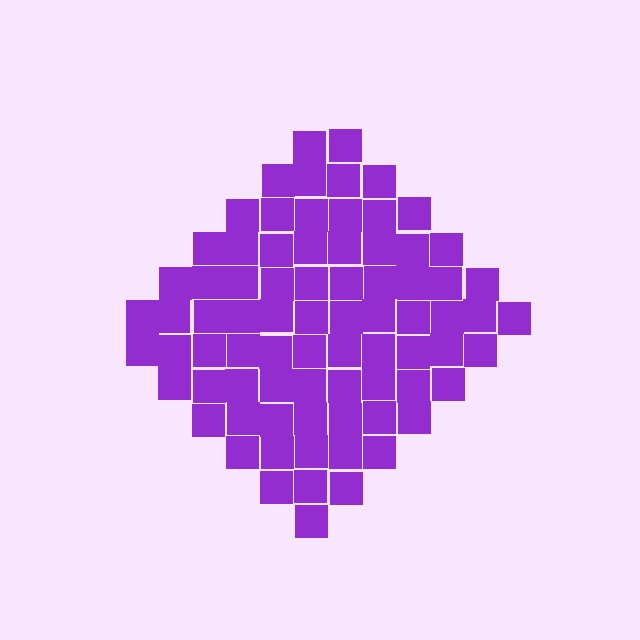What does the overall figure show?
The overall figure shows a diamond.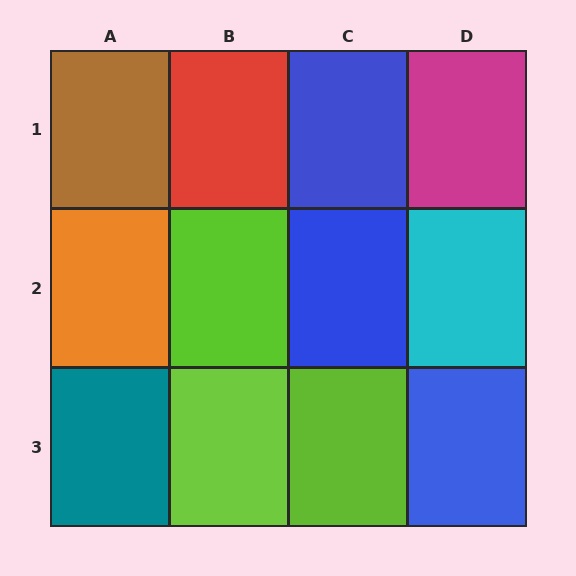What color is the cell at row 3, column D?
Blue.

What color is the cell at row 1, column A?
Brown.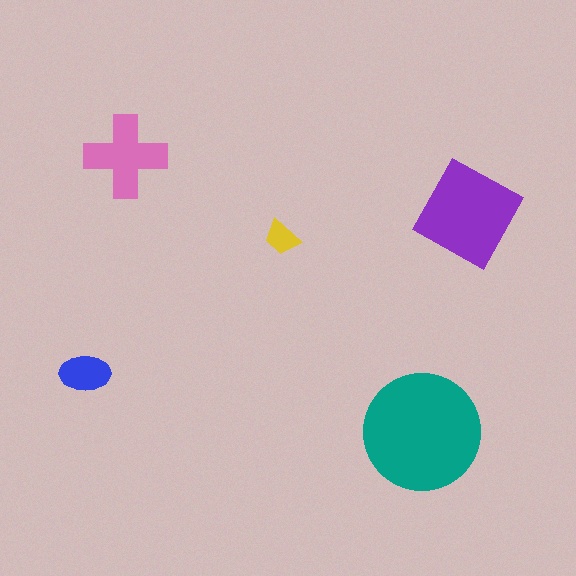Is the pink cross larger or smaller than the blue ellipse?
Larger.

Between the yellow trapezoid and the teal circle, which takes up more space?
The teal circle.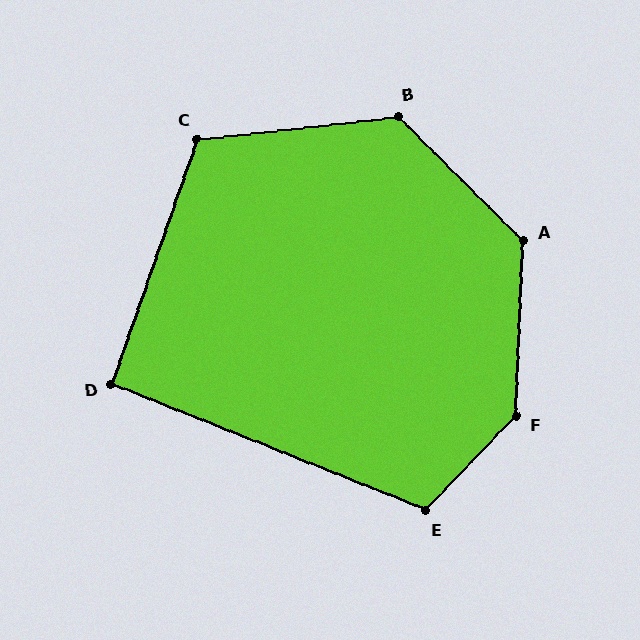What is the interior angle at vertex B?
Approximately 128 degrees (obtuse).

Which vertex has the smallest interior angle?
D, at approximately 93 degrees.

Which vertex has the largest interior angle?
F, at approximately 139 degrees.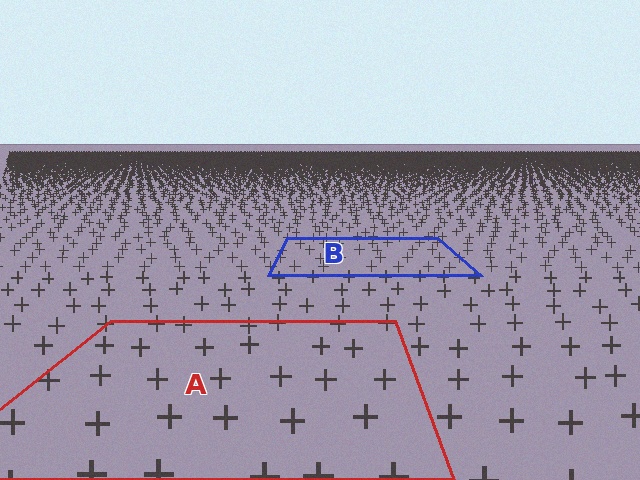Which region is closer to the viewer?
Region A is closer. The texture elements there are larger and more spread out.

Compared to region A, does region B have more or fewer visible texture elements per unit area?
Region B has more texture elements per unit area — they are packed more densely because it is farther away.